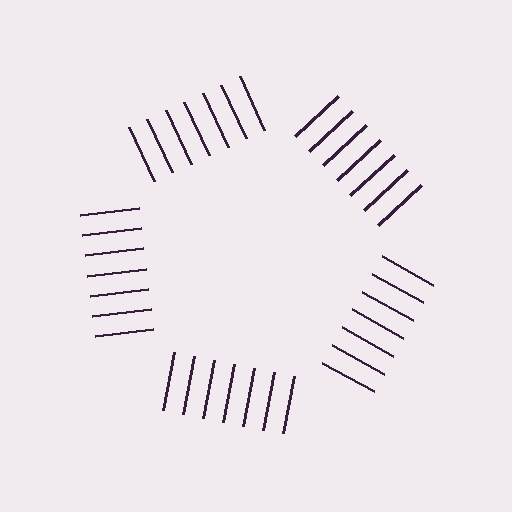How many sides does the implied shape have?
5 sides — the line-ends trace a pentagon.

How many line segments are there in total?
35 — 7 along each of the 5 edges.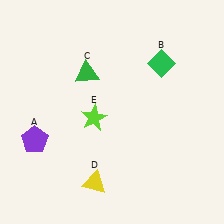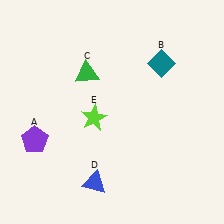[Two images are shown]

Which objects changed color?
B changed from green to teal. D changed from yellow to blue.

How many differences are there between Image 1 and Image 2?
There are 2 differences between the two images.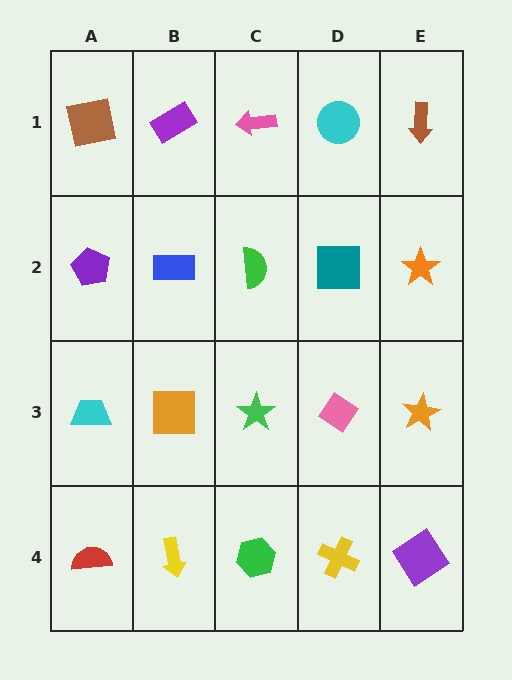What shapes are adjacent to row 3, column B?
A blue rectangle (row 2, column B), a yellow arrow (row 4, column B), a cyan trapezoid (row 3, column A), a green star (row 3, column C).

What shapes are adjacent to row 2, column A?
A brown square (row 1, column A), a cyan trapezoid (row 3, column A), a blue rectangle (row 2, column B).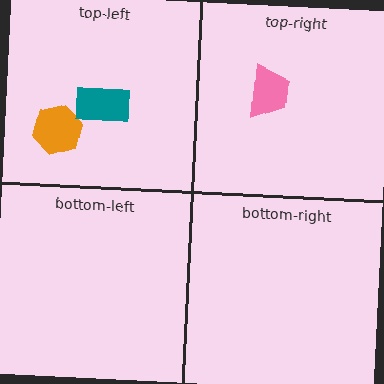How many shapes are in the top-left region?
2.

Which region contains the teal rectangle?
The top-left region.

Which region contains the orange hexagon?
The top-left region.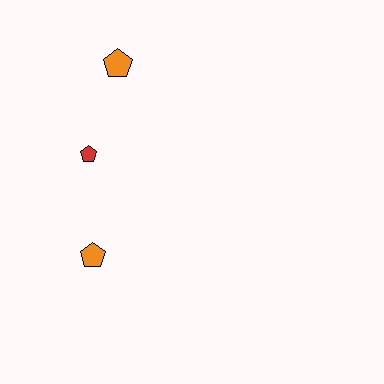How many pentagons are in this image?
There are 3 pentagons.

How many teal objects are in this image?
There are no teal objects.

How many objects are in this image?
There are 3 objects.